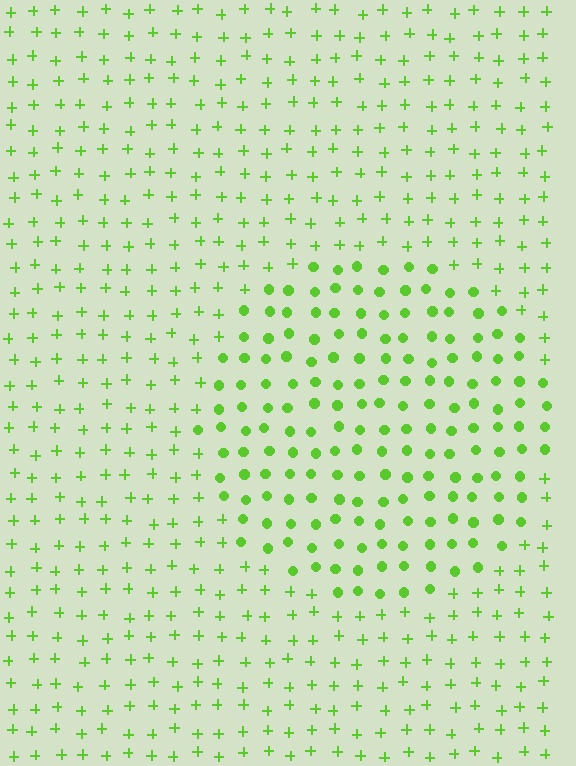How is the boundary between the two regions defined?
The boundary is defined by a change in element shape: circles inside vs. plus signs outside. All elements share the same color and spacing.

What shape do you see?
I see a circle.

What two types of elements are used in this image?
The image uses circles inside the circle region and plus signs outside it.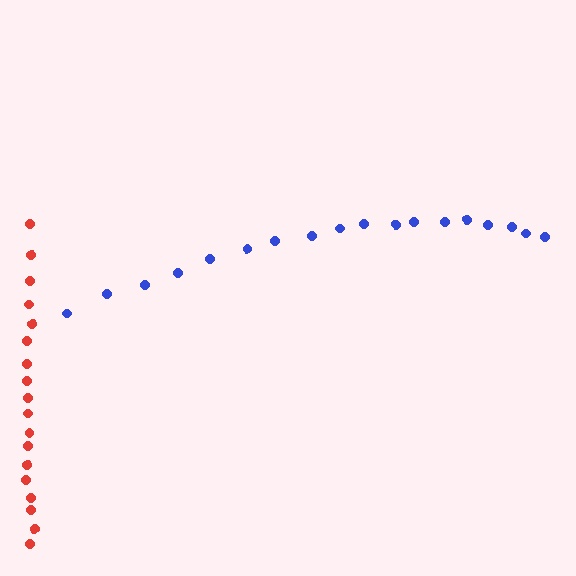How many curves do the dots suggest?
There are 2 distinct paths.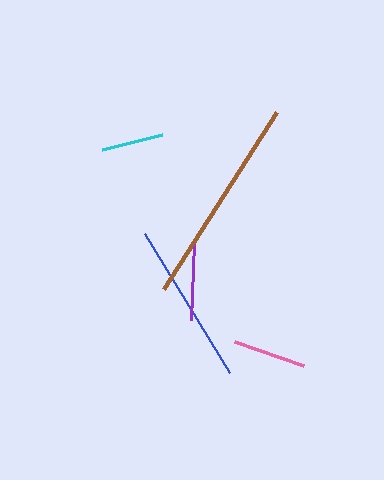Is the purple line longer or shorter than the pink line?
The purple line is longer than the pink line.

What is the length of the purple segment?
The purple segment is approximately 77 pixels long.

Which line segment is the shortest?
The cyan line is the shortest at approximately 61 pixels.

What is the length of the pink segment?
The pink segment is approximately 73 pixels long.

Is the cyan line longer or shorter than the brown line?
The brown line is longer than the cyan line.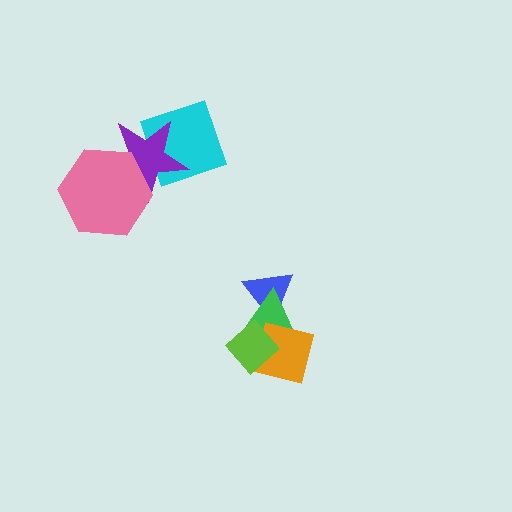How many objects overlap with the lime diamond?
2 objects overlap with the lime diamond.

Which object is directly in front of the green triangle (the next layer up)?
The orange square is directly in front of the green triangle.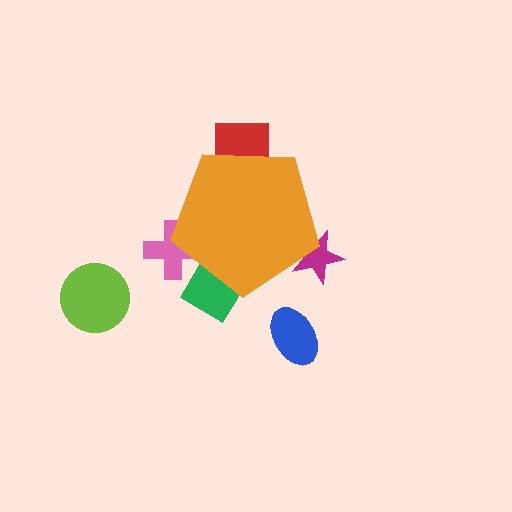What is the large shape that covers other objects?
An orange pentagon.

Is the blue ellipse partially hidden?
No, the blue ellipse is fully visible.